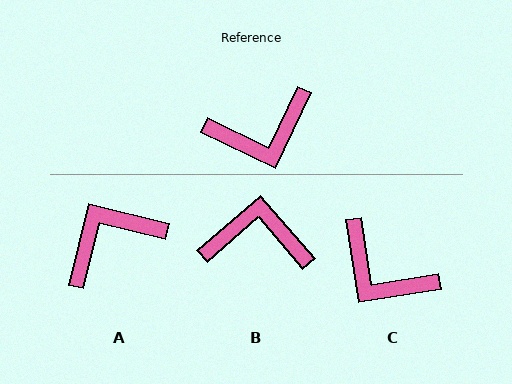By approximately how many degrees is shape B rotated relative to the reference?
Approximately 156 degrees counter-clockwise.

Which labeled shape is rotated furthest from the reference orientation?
A, about 168 degrees away.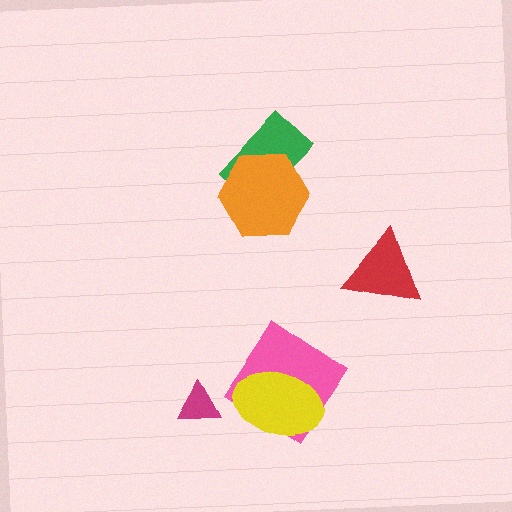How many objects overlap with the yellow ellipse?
1 object overlaps with the yellow ellipse.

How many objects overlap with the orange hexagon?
1 object overlaps with the orange hexagon.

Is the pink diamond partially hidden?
Yes, it is partially covered by another shape.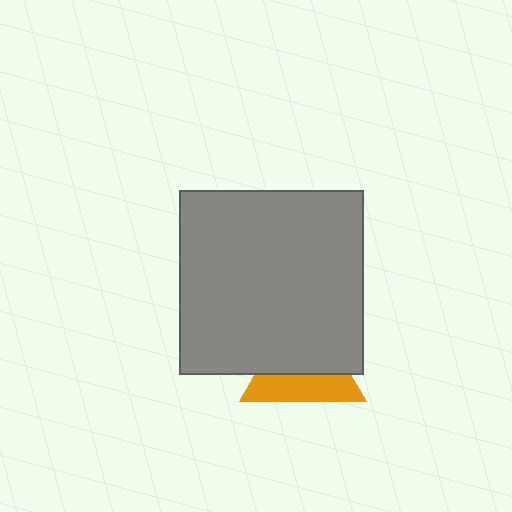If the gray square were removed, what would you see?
You would see the complete orange triangle.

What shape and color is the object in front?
The object in front is a gray square.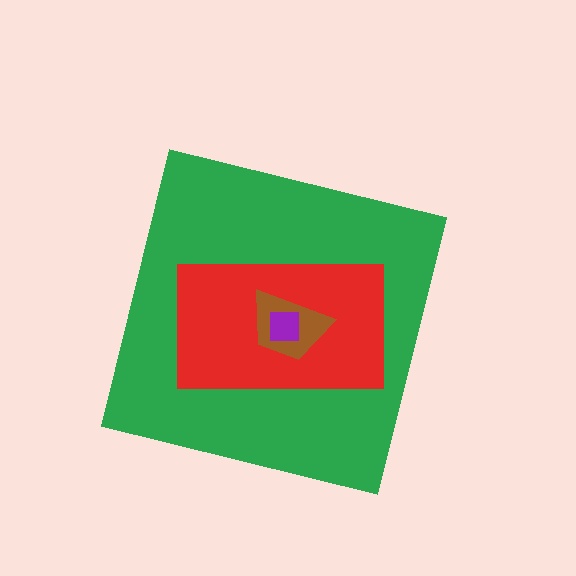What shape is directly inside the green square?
The red rectangle.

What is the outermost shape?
The green square.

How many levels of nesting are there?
4.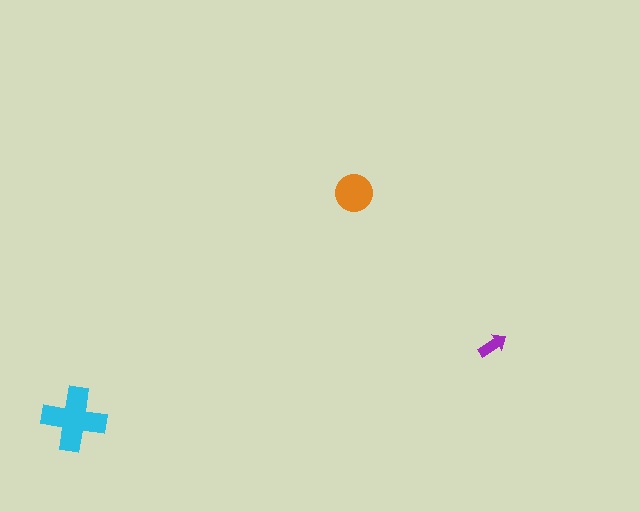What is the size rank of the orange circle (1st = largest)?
2nd.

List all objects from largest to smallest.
The cyan cross, the orange circle, the purple arrow.